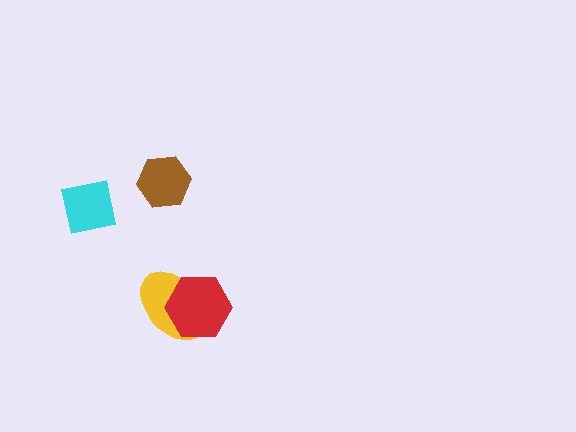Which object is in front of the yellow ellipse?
The red hexagon is in front of the yellow ellipse.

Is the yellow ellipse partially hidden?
Yes, it is partially covered by another shape.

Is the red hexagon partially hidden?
No, no other shape covers it.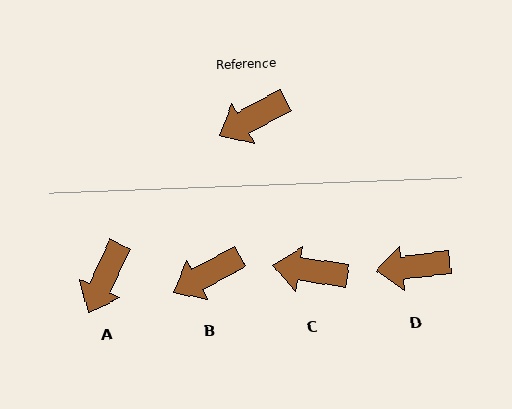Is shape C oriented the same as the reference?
No, it is off by about 37 degrees.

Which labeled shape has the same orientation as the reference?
B.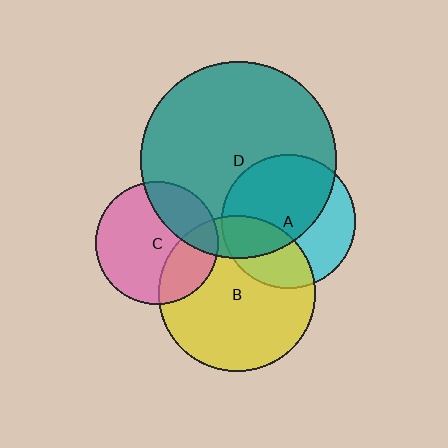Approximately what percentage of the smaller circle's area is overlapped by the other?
Approximately 25%.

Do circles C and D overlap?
Yes.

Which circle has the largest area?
Circle D (teal).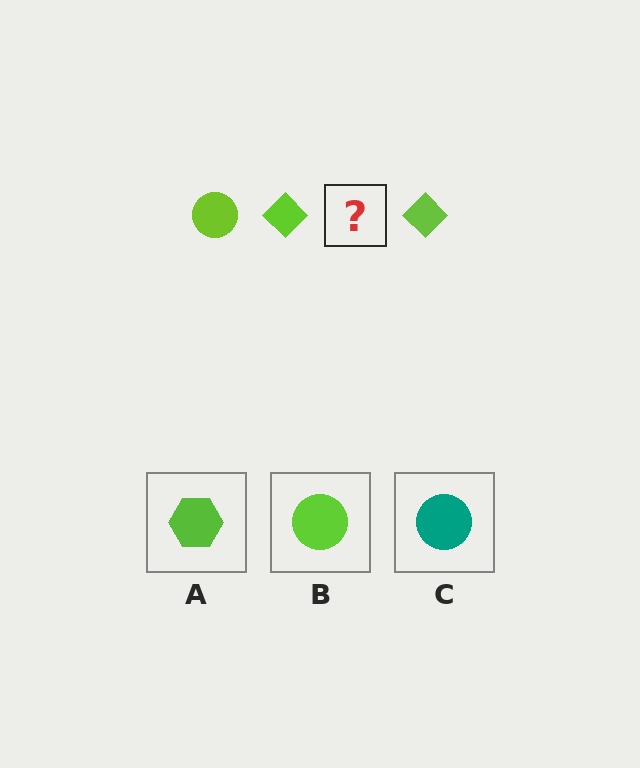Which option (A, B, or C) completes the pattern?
B.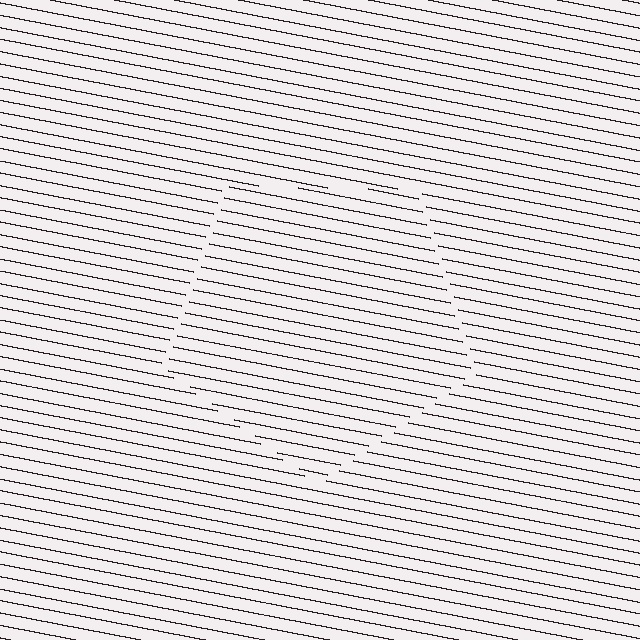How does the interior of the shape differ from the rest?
The interior of the shape contains the same grating, shifted by half a period — the contour is defined by the phase discontinuity where line-ends from the inner and outer gratings abut.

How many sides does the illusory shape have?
5 sides — the line-ends trace a pentagon.